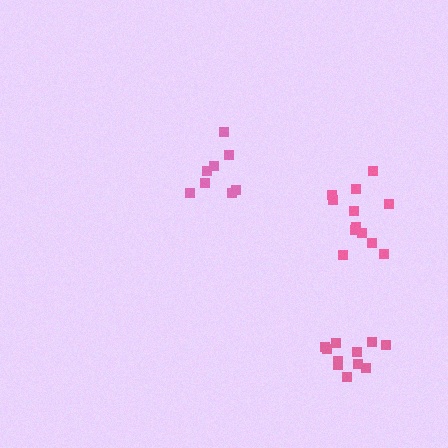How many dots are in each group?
Group 1: 11 dots, Group 2: 12 dots, Group 3: 8 dots (31 total).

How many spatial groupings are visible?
There are 3 spatial groupings.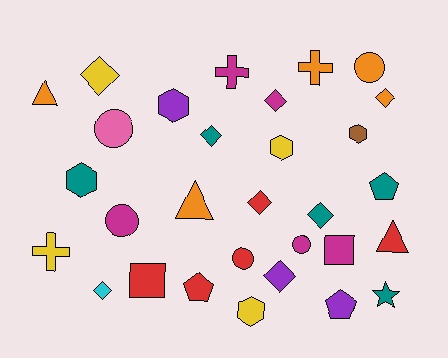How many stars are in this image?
There is 1 star.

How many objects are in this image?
There are 30 objects.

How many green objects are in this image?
There are no green objects.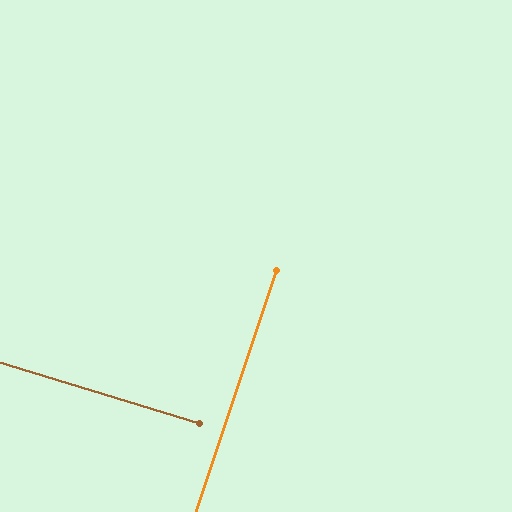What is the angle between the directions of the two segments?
Approximately 88 degrees.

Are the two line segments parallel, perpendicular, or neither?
Perpendicular — they meet at approximately 88°.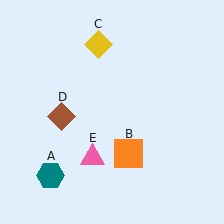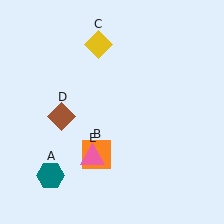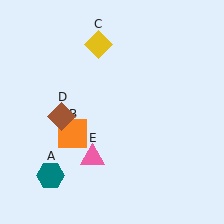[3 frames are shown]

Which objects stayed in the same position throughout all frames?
Teal hexagon (object A) and yellow diamond (object C) and brown diamond (object D) and pink triangle (object E) remained stationary.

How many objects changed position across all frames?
1 object changed position: orange square (object B).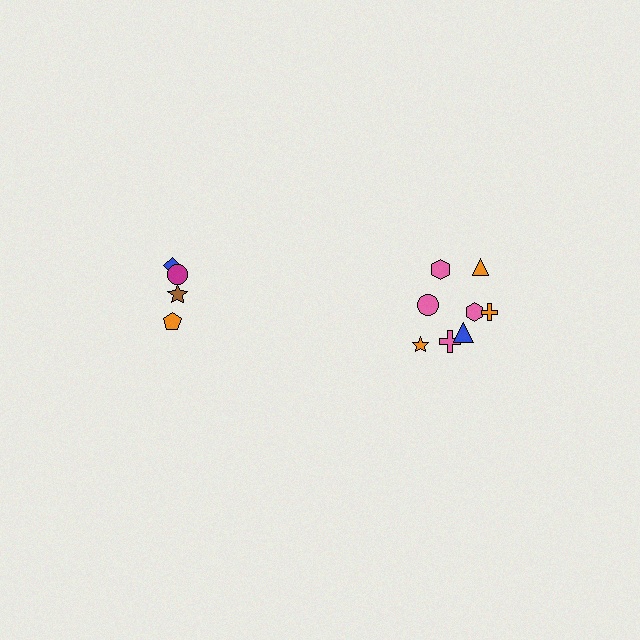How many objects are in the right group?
There are 8 objects.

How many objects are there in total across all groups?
There are 12 objects.